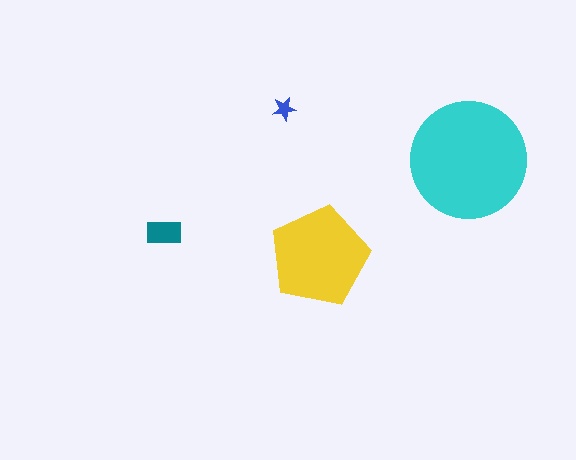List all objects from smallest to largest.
The blue star, the teal rectangle, the yellow pentagon, the cyan circle.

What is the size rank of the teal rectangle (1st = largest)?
3rd.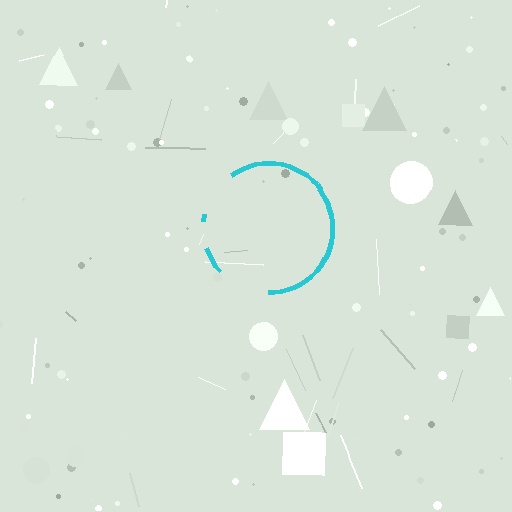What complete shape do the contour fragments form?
The contour fragments form a circle.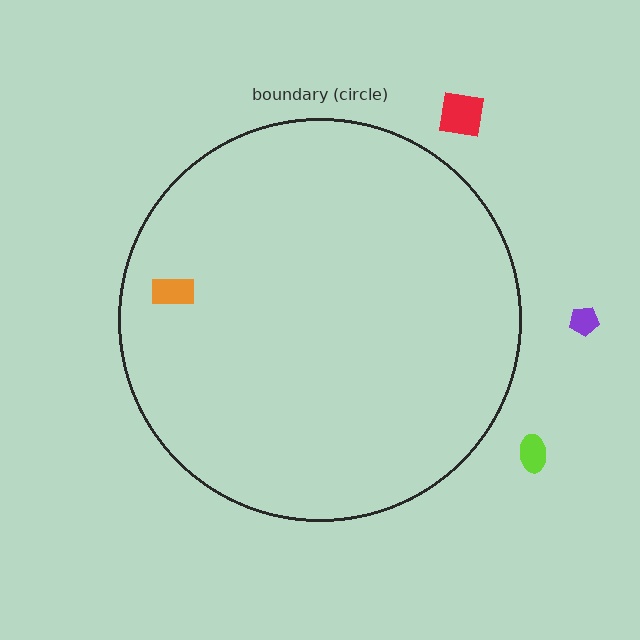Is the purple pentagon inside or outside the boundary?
Outside.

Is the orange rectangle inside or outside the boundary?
Inside.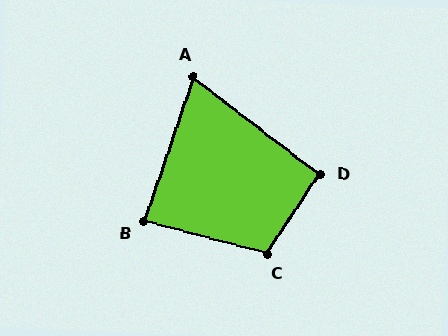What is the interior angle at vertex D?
Approximately 94 degrees (approximately right).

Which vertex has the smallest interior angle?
A, at approximately 71 degrees.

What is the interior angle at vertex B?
Approximately 86 degrees (approximately right).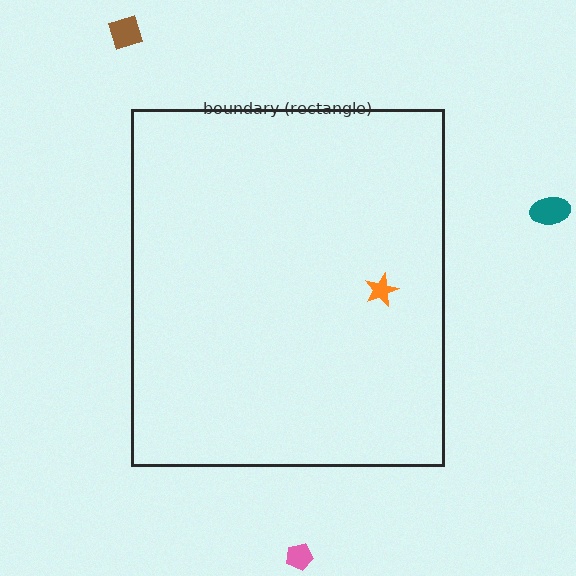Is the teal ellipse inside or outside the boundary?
Outside.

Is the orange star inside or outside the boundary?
Inside.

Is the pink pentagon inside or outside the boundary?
Outside.